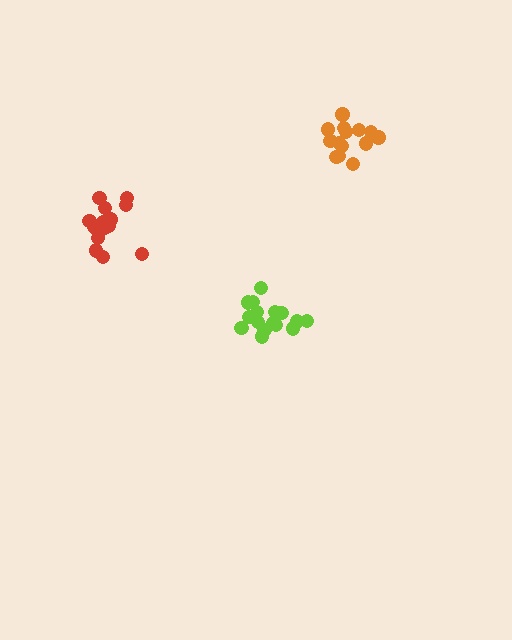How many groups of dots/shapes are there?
There are 3 groups.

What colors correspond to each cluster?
The clusters are colored: lime, orange, red.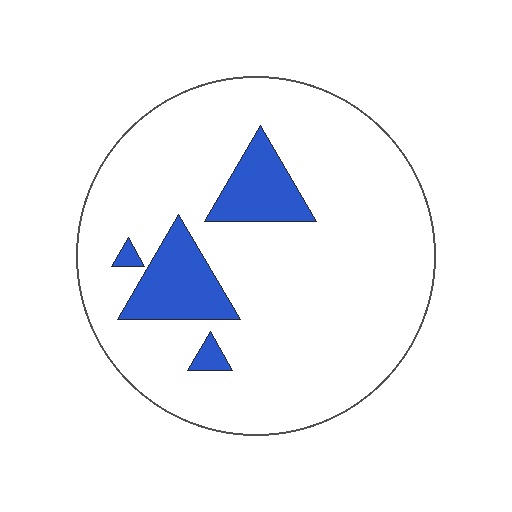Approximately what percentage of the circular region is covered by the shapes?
Approximately 15%.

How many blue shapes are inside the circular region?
4.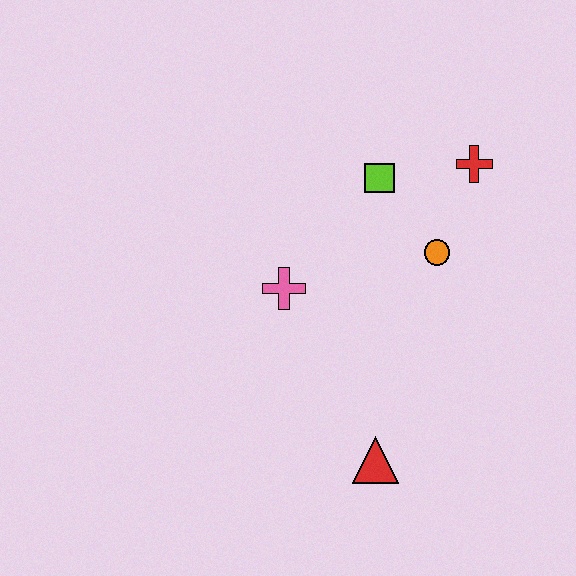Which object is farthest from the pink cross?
The red cross is farthest from the pink cross.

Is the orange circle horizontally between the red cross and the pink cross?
Yes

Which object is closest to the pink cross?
The lime square is closest to the pink cross.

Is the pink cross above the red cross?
No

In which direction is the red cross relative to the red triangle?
The red cross is above the red triangle.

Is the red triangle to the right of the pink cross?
Yes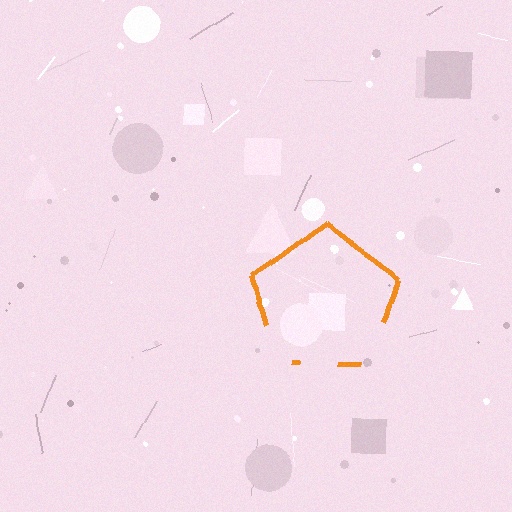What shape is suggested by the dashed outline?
The dashed outline suggests a pentagon.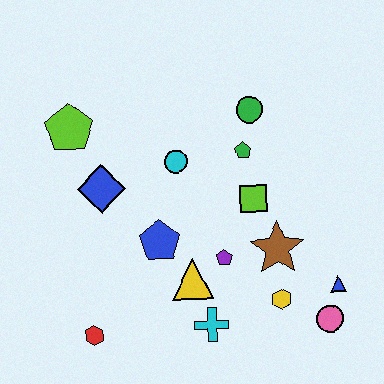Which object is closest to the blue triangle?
The pink circle is closest to the blue triangle.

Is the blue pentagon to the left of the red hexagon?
No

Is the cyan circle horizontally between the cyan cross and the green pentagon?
No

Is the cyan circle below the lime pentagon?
Yes